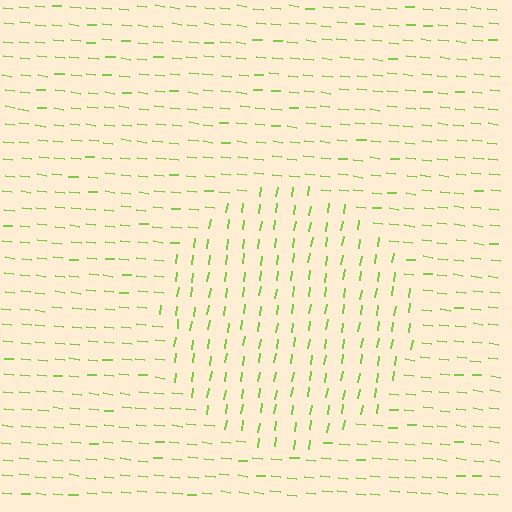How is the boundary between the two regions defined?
The boundary is defined purely by a change in line orientation (approximately 88 degrees difference). All lines are the same color and thickness.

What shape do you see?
I see a circle.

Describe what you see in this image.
The image is filled with small lime line segments. A circle region in the image has lines oriented differently from the surrounding lines, creating a visible texture boundary.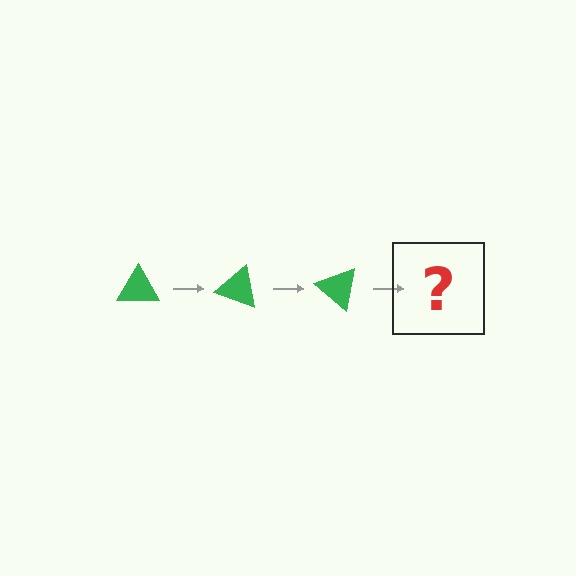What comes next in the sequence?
The next element should be a green triangle rotated 60 degrees.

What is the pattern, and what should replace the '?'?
The pattern is that the triangle rotates 20 degrees each step. The '?' should be a green triangle rotated 60 degrees.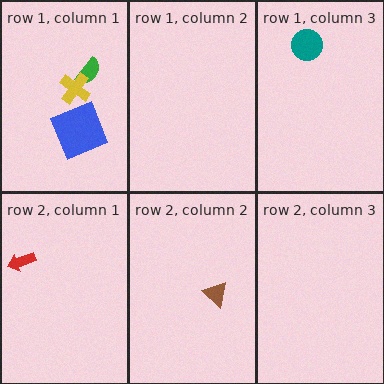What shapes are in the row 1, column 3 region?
The teal circle.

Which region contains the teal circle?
The row 1, column 3 region.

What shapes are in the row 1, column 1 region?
The green semicircle, the yellow cross, the blue square.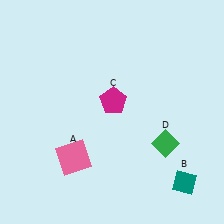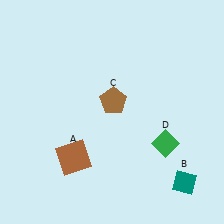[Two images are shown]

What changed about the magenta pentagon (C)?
In Image 1, C is magenta. In Image 2, it changed to brown.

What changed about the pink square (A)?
In Image 1, A is pink. In Image 2, it changed to brown.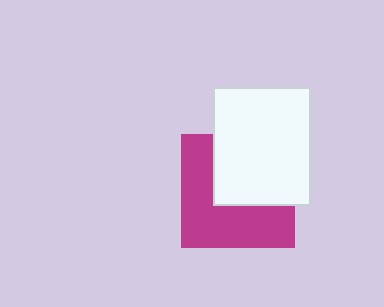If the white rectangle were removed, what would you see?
You would see the complete magenta square.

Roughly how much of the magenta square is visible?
About half of it is visible (roughly 55%).